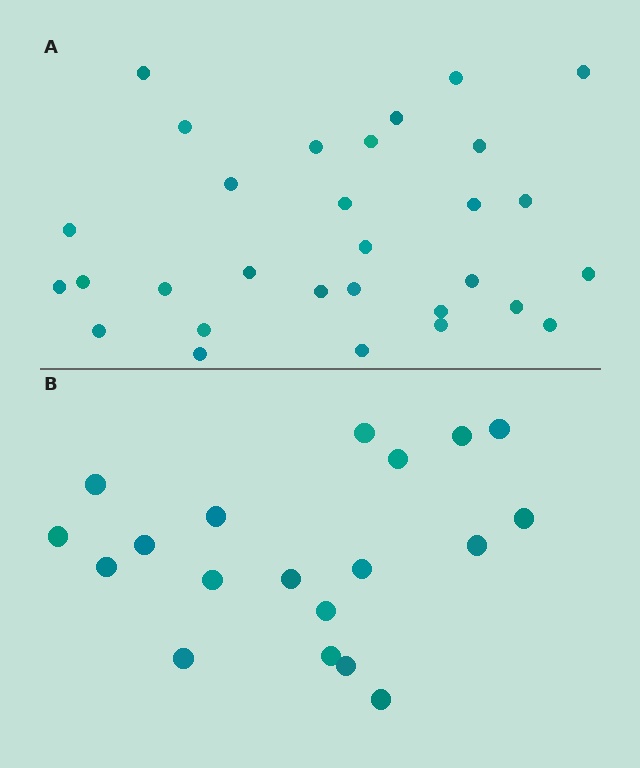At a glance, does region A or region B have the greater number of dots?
Region A (the top region) has more dots.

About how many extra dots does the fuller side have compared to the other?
Region A has roughly 12 or so more dots than region B.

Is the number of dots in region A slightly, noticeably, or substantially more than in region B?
Region A has substantially more. The ratio is roughly 1.6 to 1.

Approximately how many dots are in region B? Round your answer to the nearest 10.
About 20 dots. (The exact count is 19, which rounds to 20.)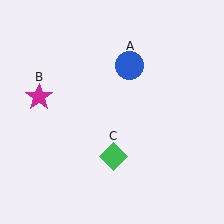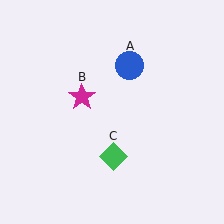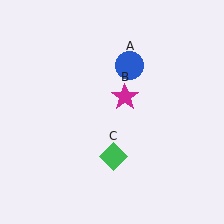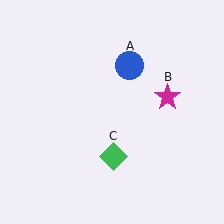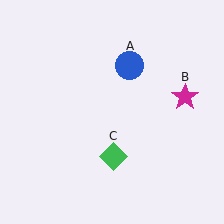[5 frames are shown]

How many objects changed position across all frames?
1 object changed position: magenta star (object B).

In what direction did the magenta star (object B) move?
The magenta star (object B) moved right.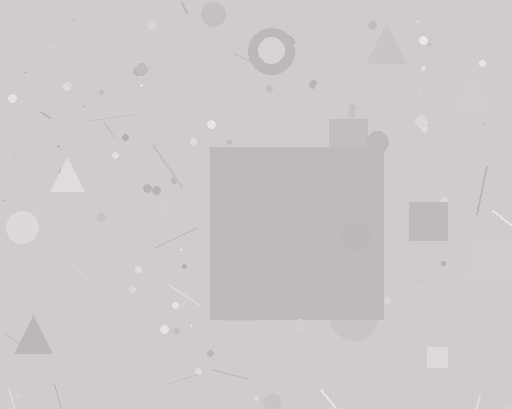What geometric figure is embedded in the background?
A square is embedded in the background.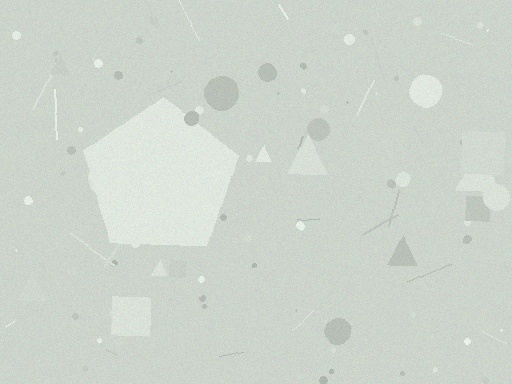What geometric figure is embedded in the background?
A pentagon is embedded in the background.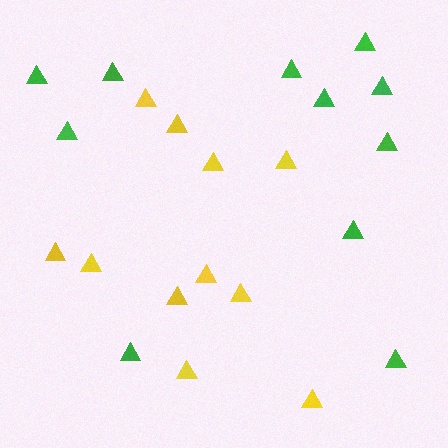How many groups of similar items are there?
There are 2 groups: one group of green triangles (11) and one group of yellow triangles (11).